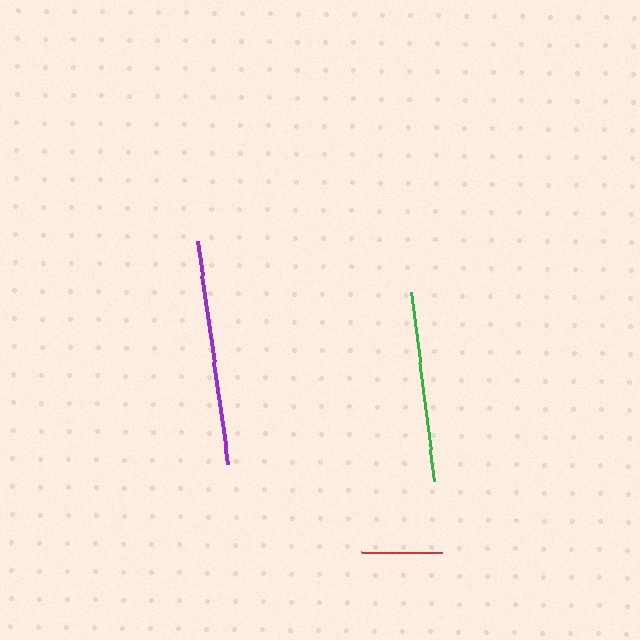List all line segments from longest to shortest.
From longest to shortest: purple, green, red.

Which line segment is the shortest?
The red line is the shortest at approximately 80 pixels.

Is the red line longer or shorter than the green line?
The green line is longer than the red line.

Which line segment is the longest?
The purple line is the longest at approximately 225 pixels.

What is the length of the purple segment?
The purple segment is approximately 225 pixels long.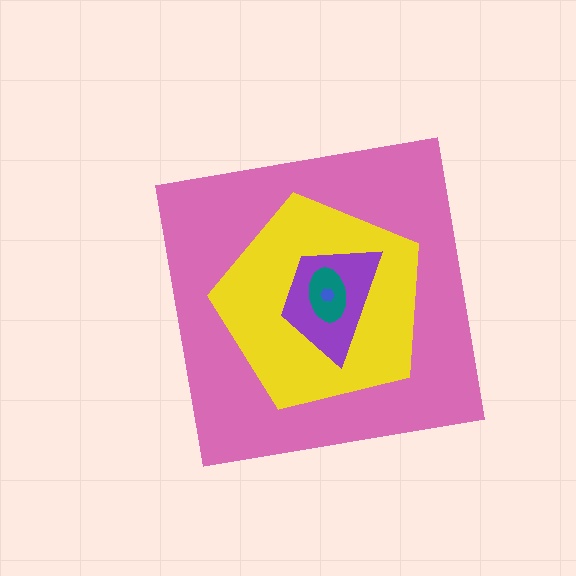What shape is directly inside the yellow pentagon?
The purple trapezoid.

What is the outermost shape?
The pink square.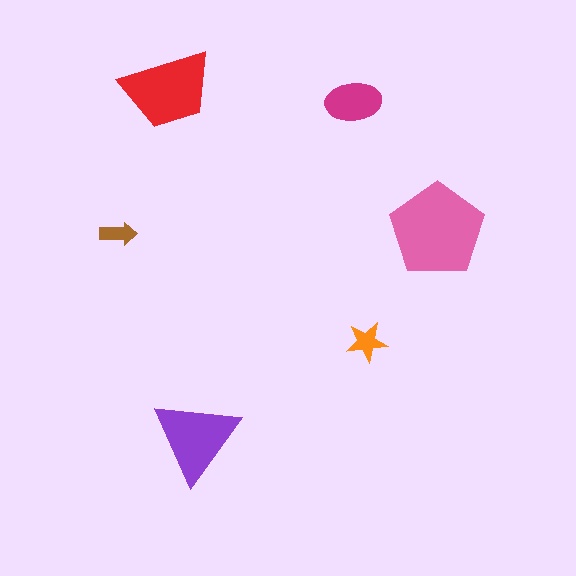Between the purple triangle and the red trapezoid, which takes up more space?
The red trapezoid.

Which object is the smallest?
The brown arrow.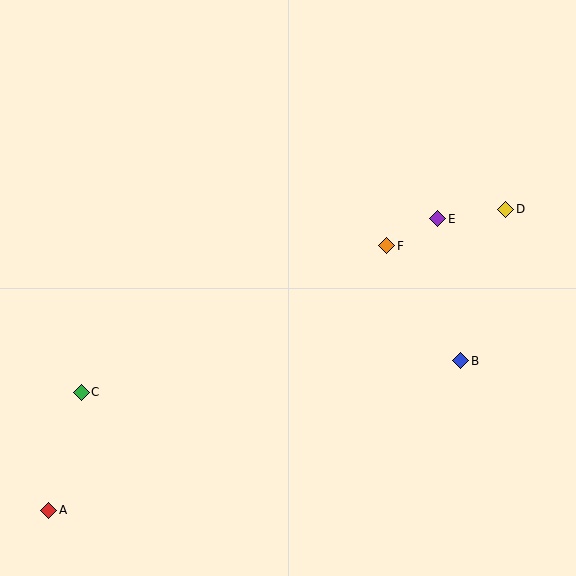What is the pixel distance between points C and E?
The distance between C and E is 397 pixels.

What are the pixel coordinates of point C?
Point C is at (81, 392).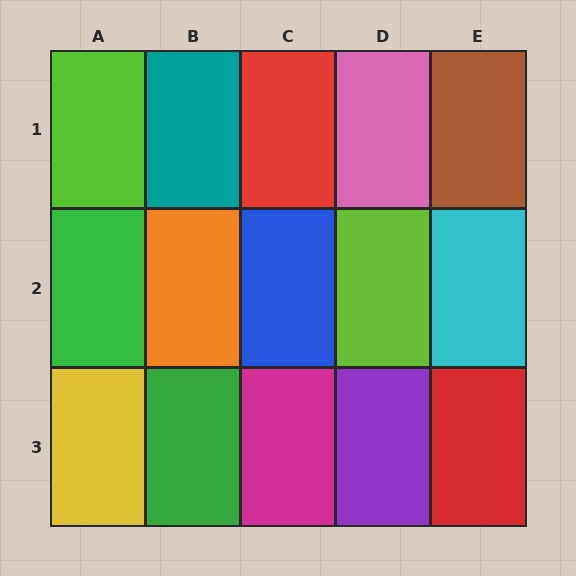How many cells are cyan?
1 cell is cyan.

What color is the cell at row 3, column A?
Yellow.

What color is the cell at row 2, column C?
Blue.